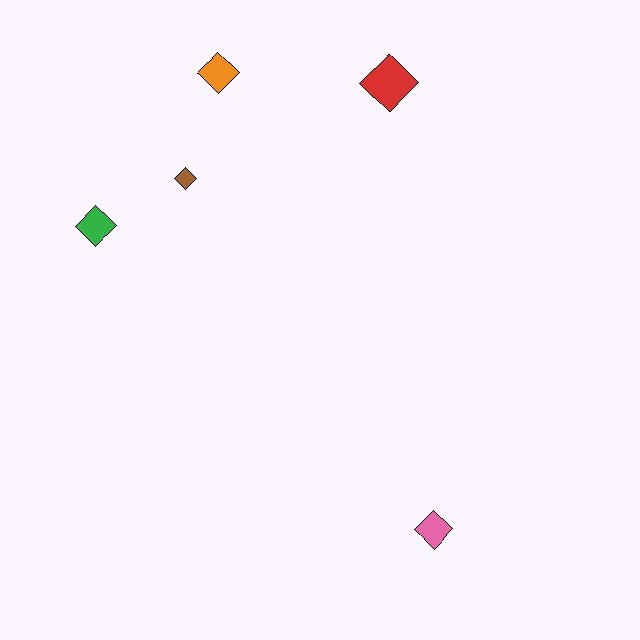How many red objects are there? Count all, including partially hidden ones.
There is 1 red object.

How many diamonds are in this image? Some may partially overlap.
There are 5 diamonds.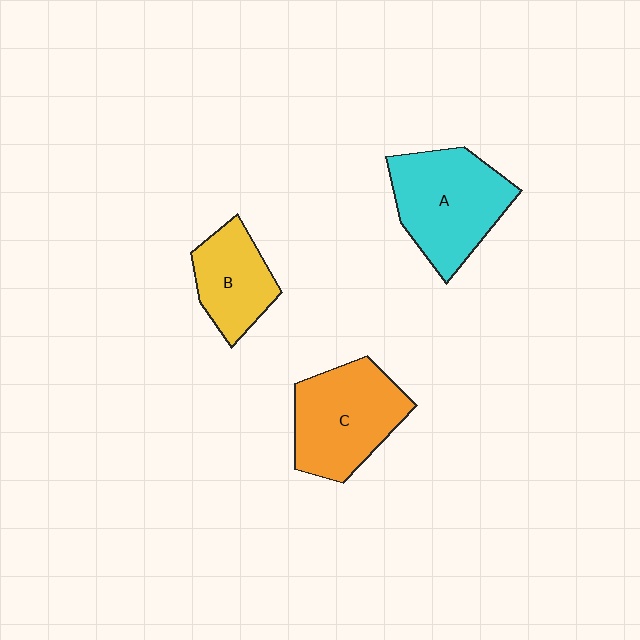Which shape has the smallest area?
Shape B (yellow).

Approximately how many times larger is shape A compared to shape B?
Approximately 1.6 times.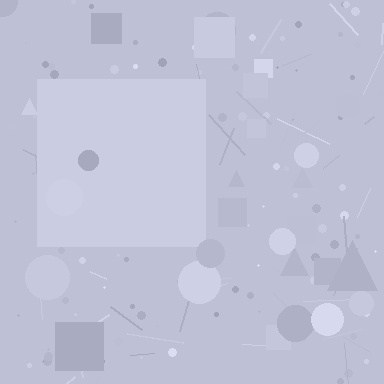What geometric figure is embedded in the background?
A square is embedded in the background.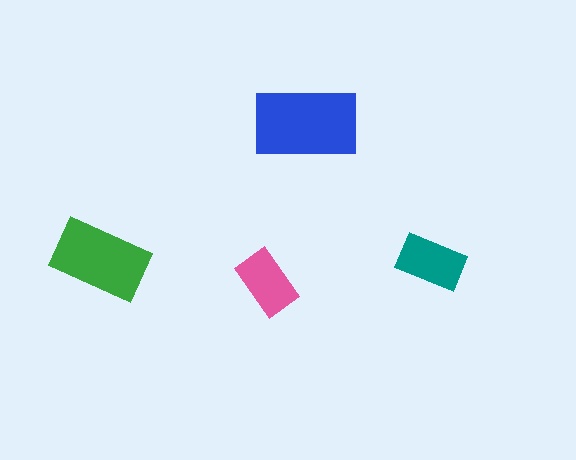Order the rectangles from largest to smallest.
the blue one, the green one, the teal one, the pink one.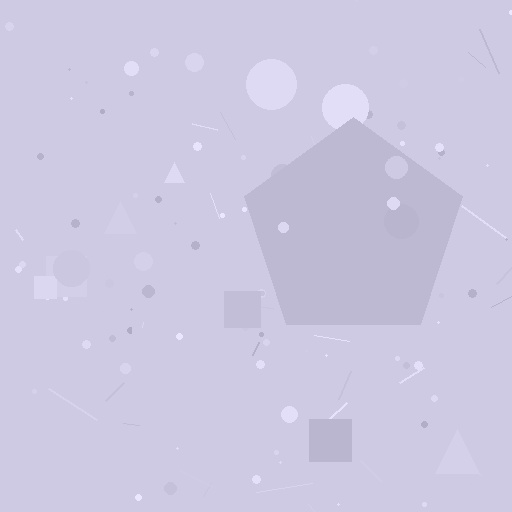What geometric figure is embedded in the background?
A pentagon is embedded in the background.